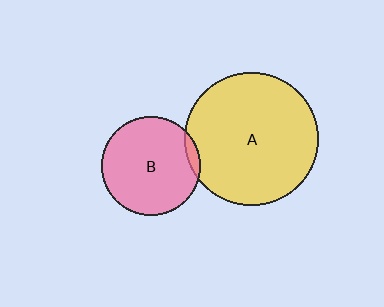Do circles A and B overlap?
Yes.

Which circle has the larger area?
Circle A (yellow).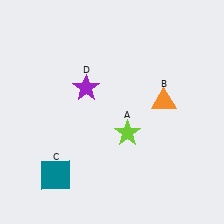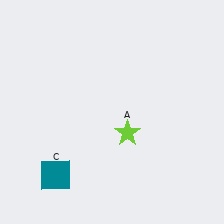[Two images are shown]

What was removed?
The orange triangle (B), the purple star (D) were removed in Image 2.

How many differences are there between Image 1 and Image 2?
There are 2 differences between the two images.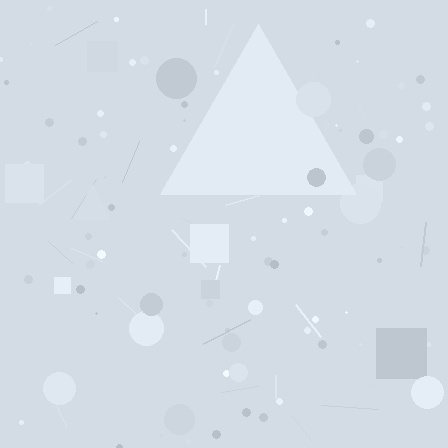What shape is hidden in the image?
A triangle is hidden in the image.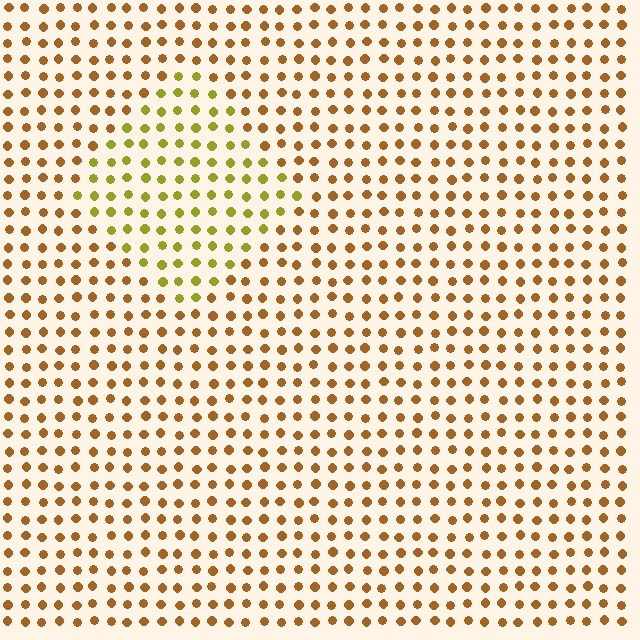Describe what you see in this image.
The image is filled with small brown elements in a uniform arrangement. A diamond-shaped region is visible where the elements are tinted to a slightly different hue, forming a subtle color boundary.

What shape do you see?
I see a diamond.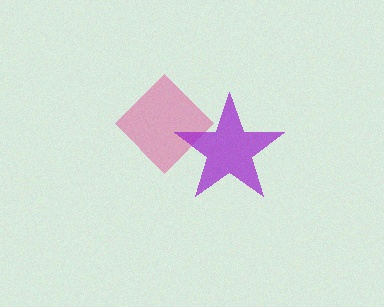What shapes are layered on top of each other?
The layered shapes are: a pink diamond, a purple star.